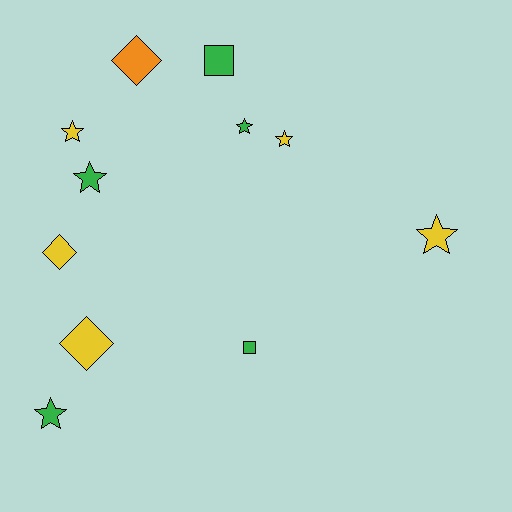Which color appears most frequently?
Yellow, with 5 objects.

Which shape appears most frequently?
Star, with 6 objects.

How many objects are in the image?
There are 11 objects.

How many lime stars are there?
There are no lime stars.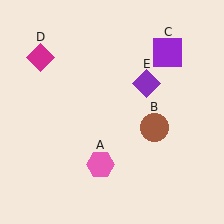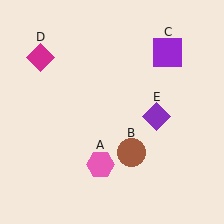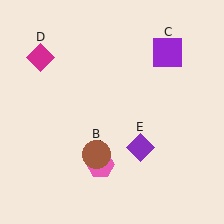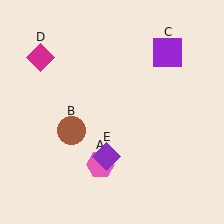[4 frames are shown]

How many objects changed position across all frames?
2 objects changed position: brown circle (object B), purple diamond (object E).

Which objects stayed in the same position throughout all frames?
Pink hexagon (object A) and purple square (object C) and magenta diamond (object D) remained stationary.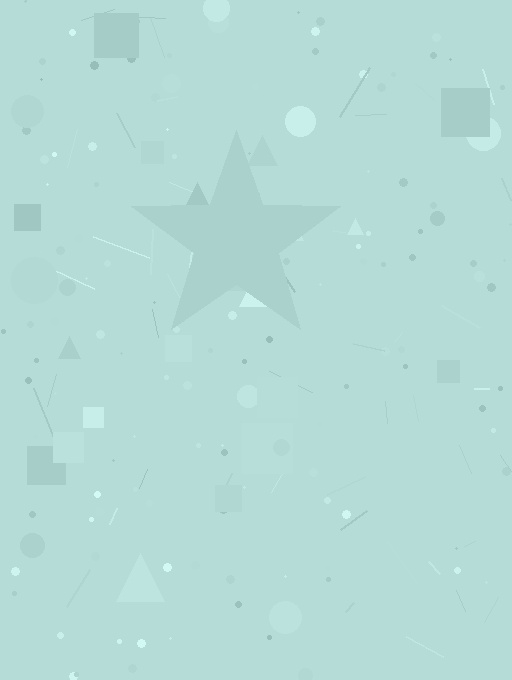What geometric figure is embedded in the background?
A star is embedded in the background.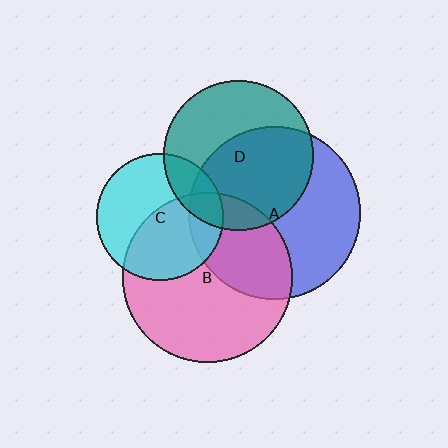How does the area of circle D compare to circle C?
Approximately 1.4 times.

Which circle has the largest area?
Circle A (blue).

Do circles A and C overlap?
Yes.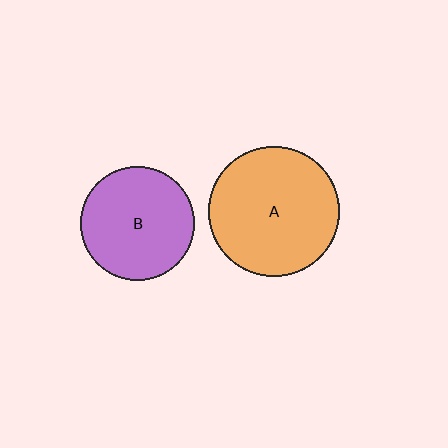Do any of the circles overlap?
No, none of the circles overlap.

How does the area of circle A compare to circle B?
Approximately 1.3 times.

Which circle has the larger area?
Circle A (orange).